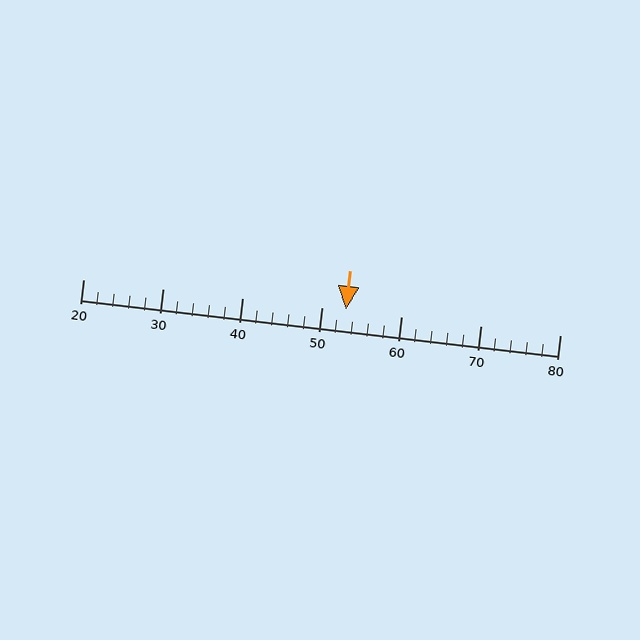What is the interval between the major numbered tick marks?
The major tick marks are spaced 10 units apart.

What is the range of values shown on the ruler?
The ruler shows values from 20 to 80.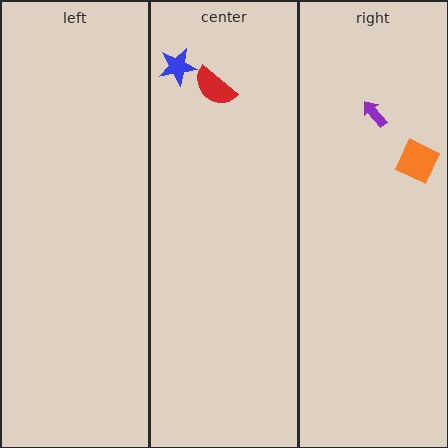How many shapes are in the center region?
2.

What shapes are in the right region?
The orange square, the purple arrow.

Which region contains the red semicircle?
The center region.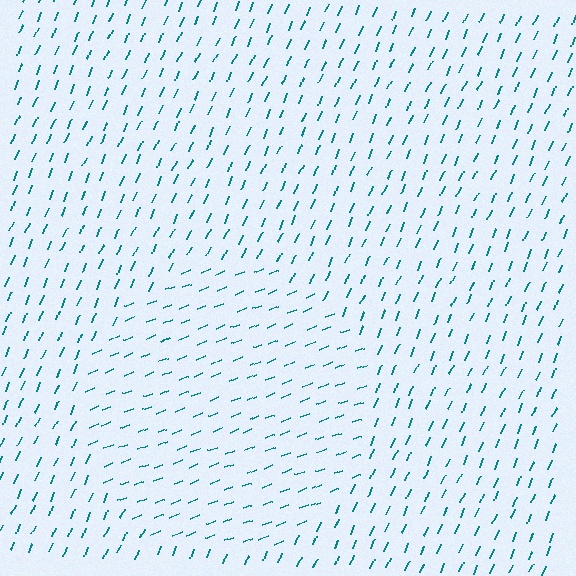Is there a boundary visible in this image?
Yes, there is a texture boundary formed by a change in line orientation.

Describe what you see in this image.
The image is filled with small teal line segments. A circle region in the image has lines oriented differently from the surrounding lines, creating a visible texture boundary.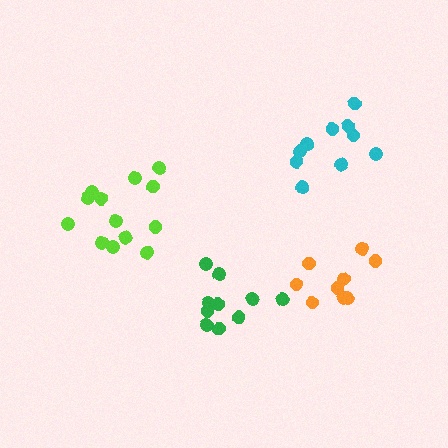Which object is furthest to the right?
The orange cluster is rightmost.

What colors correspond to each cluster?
The clusters are colored: cyan, green, lime, orange.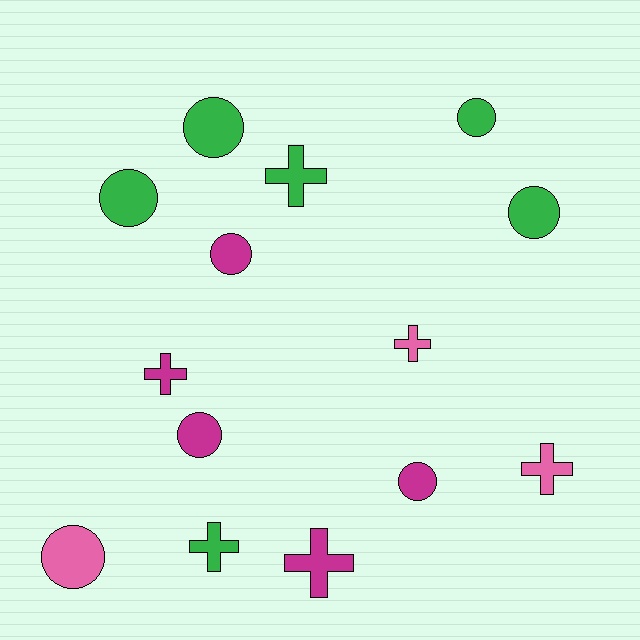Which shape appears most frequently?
Circle, with 8 objects.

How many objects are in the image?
There are 14 objects.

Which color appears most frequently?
Green, with 6 objects.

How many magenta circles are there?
There are 3 magenta circles.